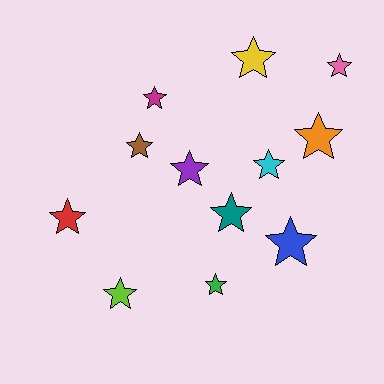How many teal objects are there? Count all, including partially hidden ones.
There is 1 teal object.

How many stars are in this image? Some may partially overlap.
There are 12 stars.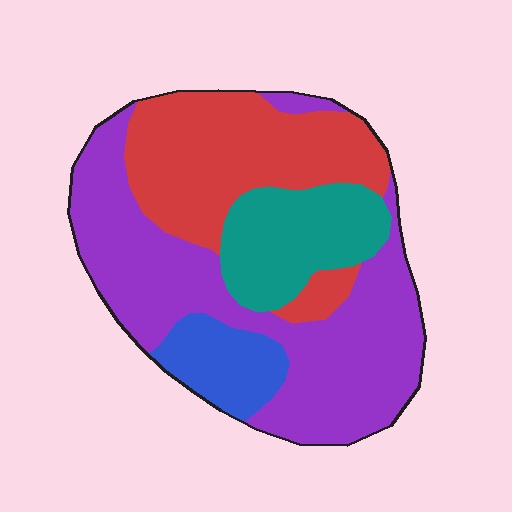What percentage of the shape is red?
Red covers 30% of the shape.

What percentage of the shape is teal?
Teal takes up about one sixth (1/6) of the shape.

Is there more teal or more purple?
Purple.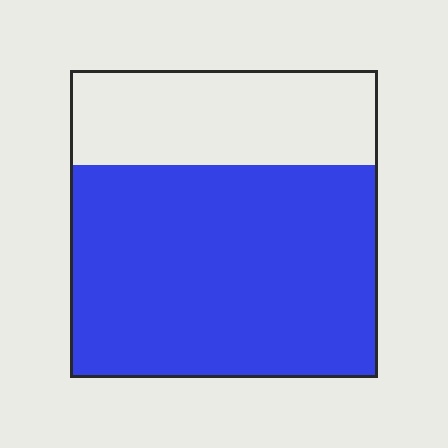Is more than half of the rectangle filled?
Yes.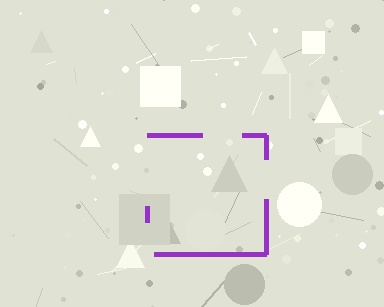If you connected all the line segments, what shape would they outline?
They would outline a square.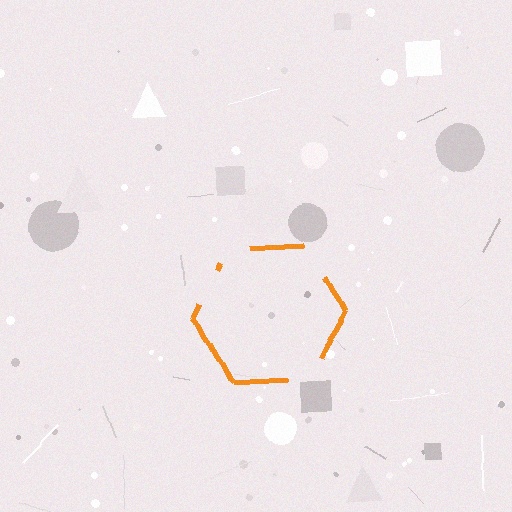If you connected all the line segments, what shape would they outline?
They would outline a hexagon.